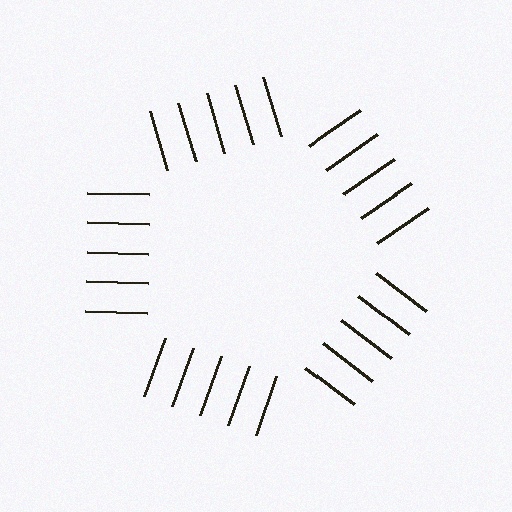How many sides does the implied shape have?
5 sides — the line-ends trace a pentagon.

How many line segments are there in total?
25 — 5 along each of the 5 edges.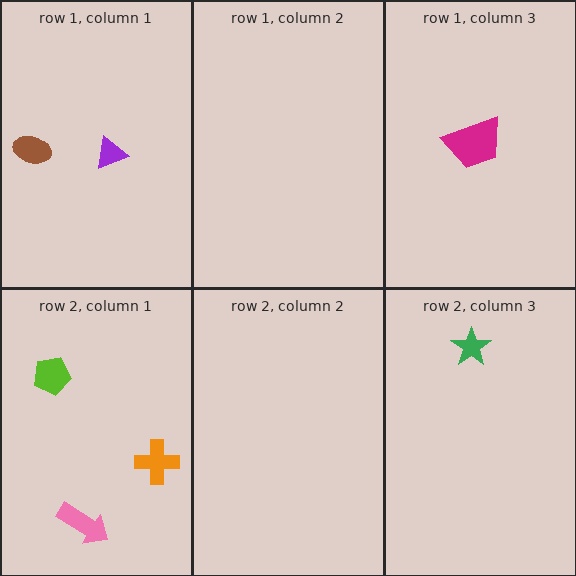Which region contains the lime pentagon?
The row 2, column 1 region.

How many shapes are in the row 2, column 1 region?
3.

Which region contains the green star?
The row 2, column 3 region.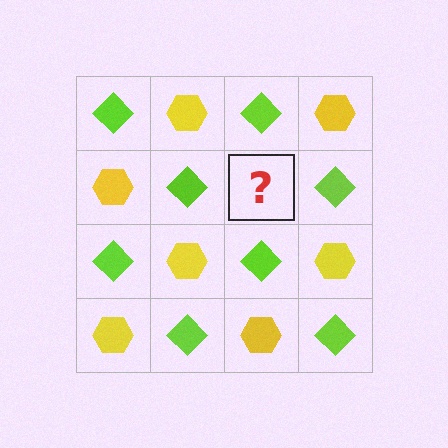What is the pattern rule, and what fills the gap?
The rule is that it alternates lime diamond and yellow hexagon in a checkerboard pattern. The gap should be filled with a yellow hexagon.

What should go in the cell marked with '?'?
The missing cell should contain a yellow hexagon.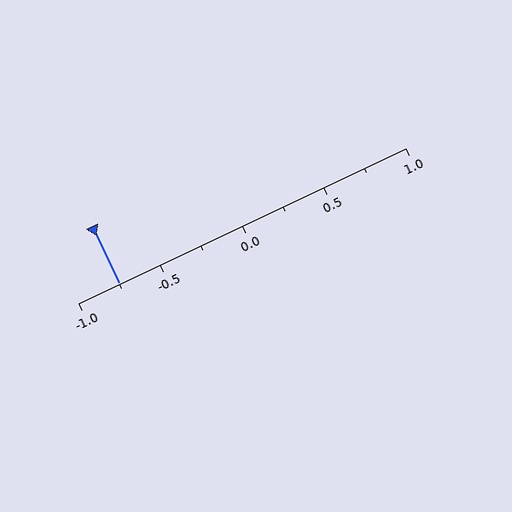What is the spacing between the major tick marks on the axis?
The major ticks are spaced 0.5 apart.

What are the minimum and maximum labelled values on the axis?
The axis runs from -1.0 to 1.0.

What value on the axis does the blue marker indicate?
The marker indicates approximately -0.75.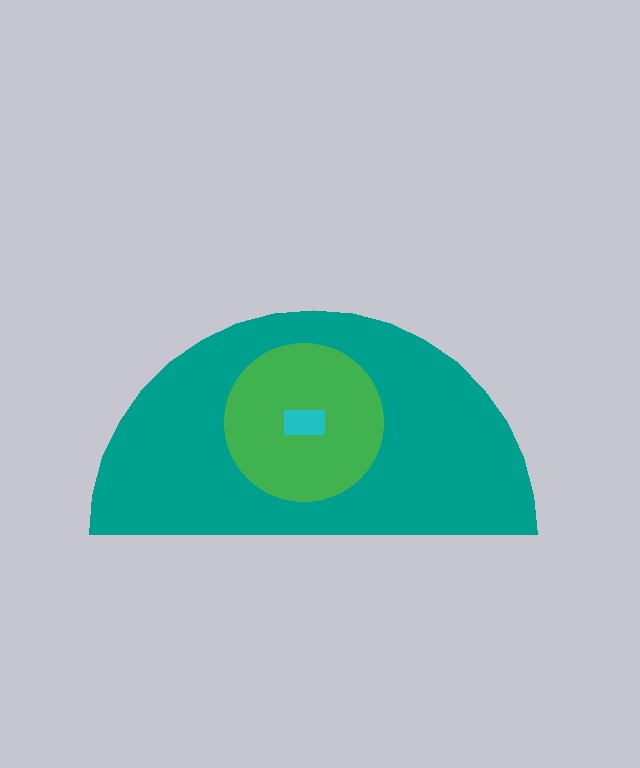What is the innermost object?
The cyan rectangle.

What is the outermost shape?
The teal semicircle.